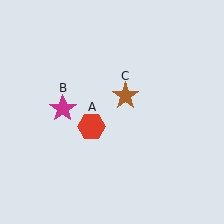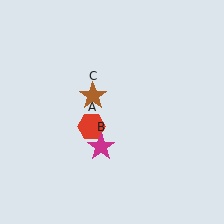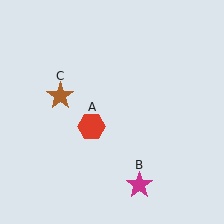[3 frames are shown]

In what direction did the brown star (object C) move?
The brown star (object C) moved left.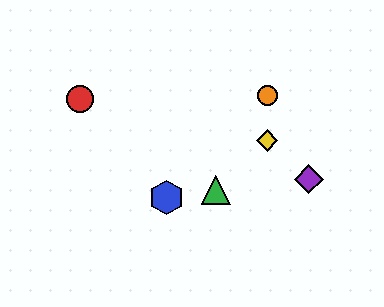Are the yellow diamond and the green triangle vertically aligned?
No, the yellow diamond is at x≈267 and the green triangle is at x≈216.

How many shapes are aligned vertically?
2 shapes (the yellow diamond, the orange circle) are aligned vertically.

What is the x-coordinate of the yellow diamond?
The yellow diamond is at x≈267.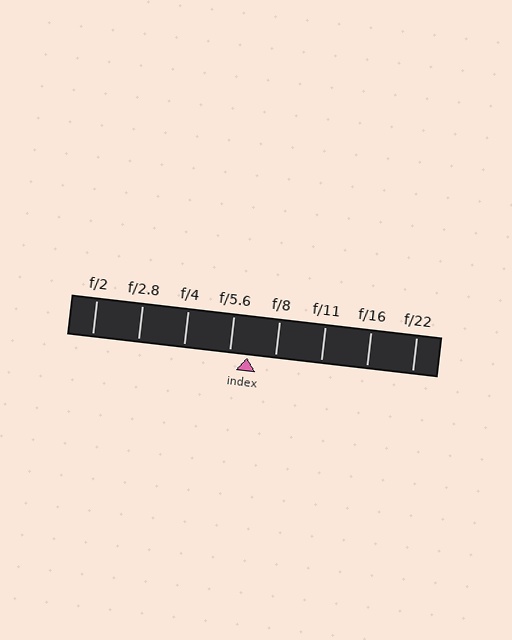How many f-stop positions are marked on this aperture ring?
There are 8 f-stop positions marked.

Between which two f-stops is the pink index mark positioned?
The index mark is between f/5.6 and f/8.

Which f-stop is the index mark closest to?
The index mark is closest to f/5.6.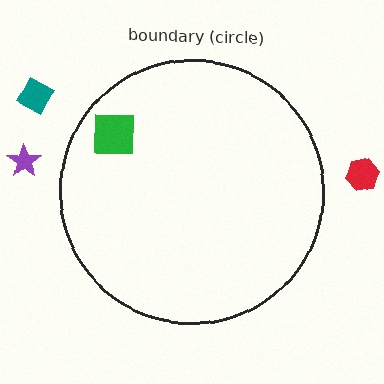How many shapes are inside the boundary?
1 inside, 3 outside.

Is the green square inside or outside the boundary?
Inside.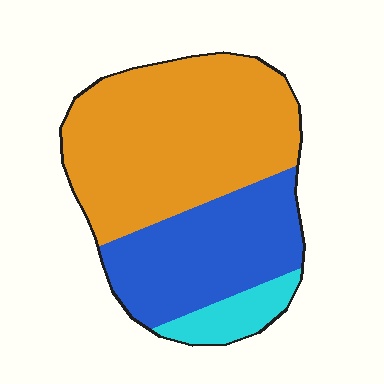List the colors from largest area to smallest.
From largest to smallest: orange, blue, cyan.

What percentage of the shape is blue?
Blue covers 34% of the shape.